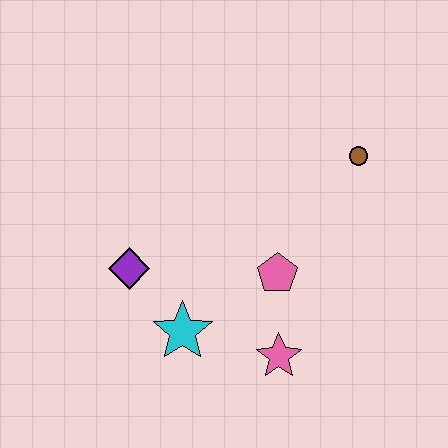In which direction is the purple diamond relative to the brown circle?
The purple diamond is to the left of the brown circle.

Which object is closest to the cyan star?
The purple diamond is closest to the cyan star.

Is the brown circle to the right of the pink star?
Yes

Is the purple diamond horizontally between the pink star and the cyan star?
No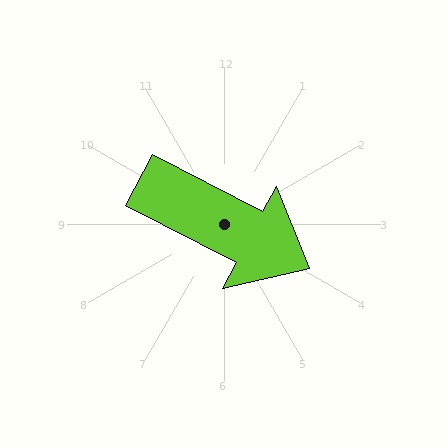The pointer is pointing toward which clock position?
Roughly 4 o'clock.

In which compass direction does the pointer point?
Southeast.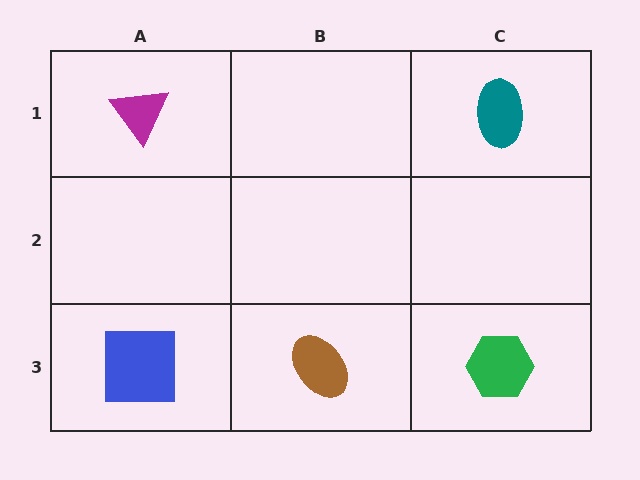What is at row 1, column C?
A teal ellipse.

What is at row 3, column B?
A brown ellipse.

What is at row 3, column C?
A green hexagon.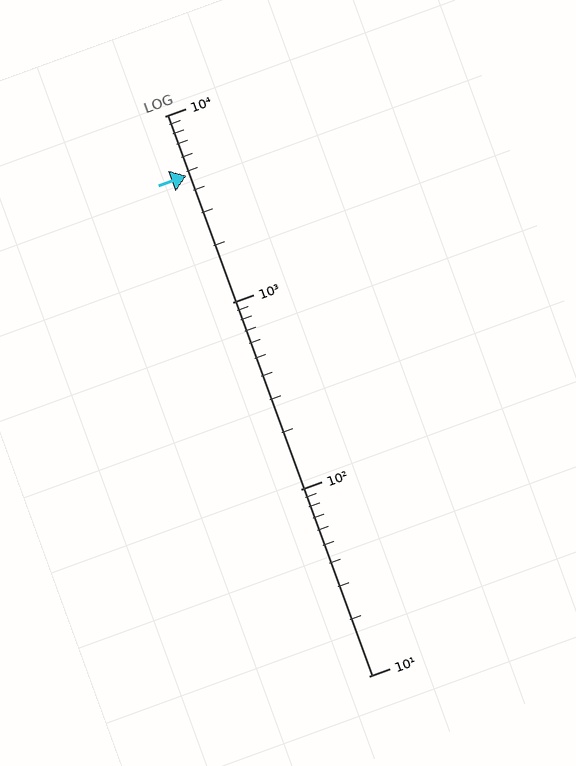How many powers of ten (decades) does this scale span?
The scale spans 3 decades, from 10 to 10000.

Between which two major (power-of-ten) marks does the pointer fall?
The pointer is between 1000 and 10000.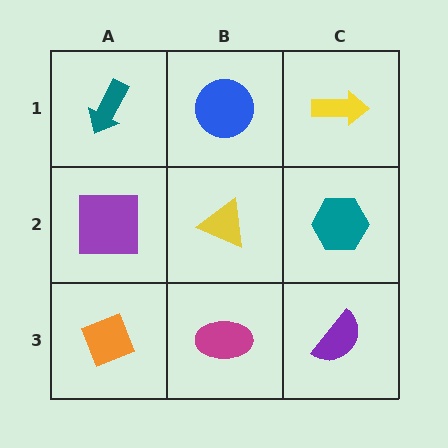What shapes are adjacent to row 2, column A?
A teal arrow (row 1, column A), an orange diamond (row 3, column A), a yellow triangle (row 2, column B).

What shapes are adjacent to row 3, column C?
A teal hexagon (row 2, column C), a magenta ellipse (row 3, column B).